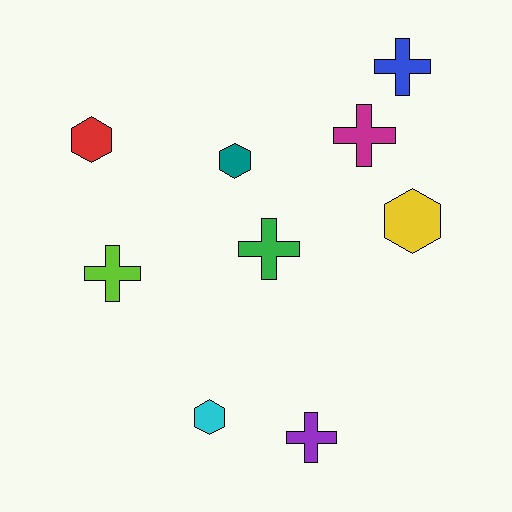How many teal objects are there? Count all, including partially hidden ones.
There is 1 teal object.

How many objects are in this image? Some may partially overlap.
There are 9 objects.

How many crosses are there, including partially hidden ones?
There are 5 crosses.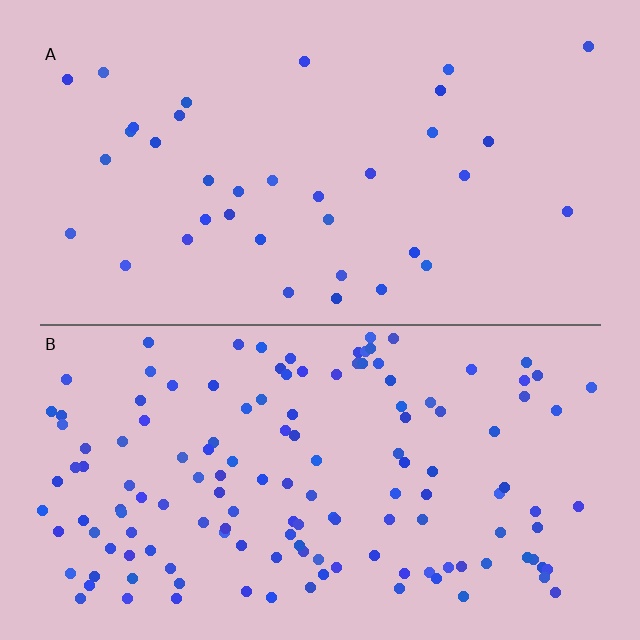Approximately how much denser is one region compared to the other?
Approximately 3.9× — region B over region A.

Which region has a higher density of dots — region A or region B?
B (the bottom).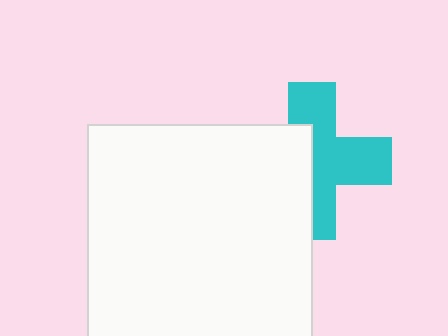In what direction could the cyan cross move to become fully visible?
The cyan cross could move right. That would shift it out from behind the white square entirely.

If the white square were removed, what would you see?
You would see the complete cyan cross.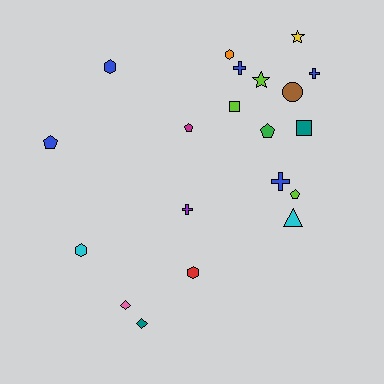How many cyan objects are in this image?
There are 2 cyan objects.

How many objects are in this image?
There are 20 objects.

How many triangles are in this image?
There is 1 triangle.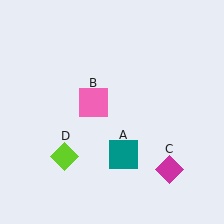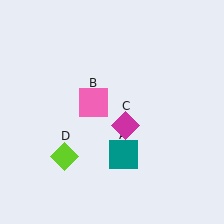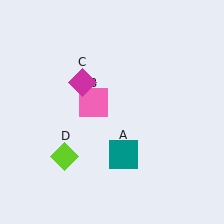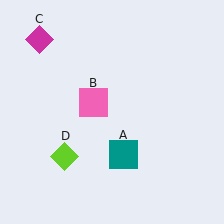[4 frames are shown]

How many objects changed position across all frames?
1 object changed position: magenta diamond (object C).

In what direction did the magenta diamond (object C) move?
The magenta diamond (object C) moved up and to the left.